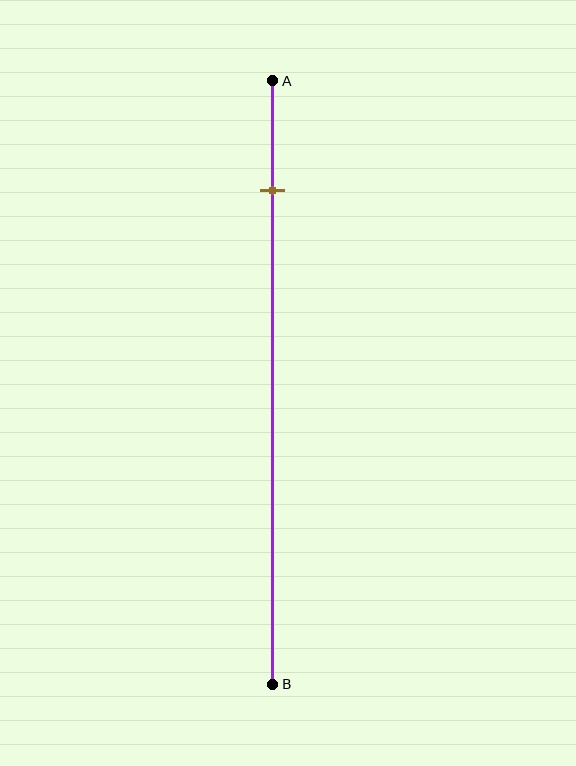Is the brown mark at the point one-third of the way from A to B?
No, the mark is at about 20% from A, not at the 33% one-third point.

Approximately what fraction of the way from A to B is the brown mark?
The brown mark is approximately 20% of the way from A to B.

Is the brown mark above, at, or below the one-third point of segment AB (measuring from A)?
The brown mark is above the one-third point of segment AB.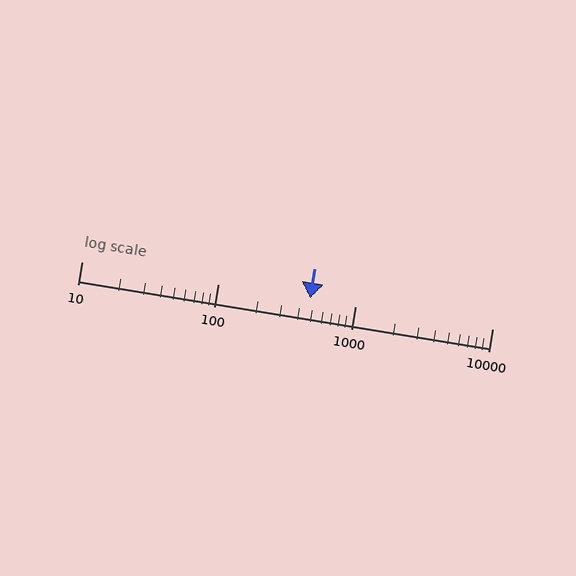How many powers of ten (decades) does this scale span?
The scale spans 3 decades, from 10 to 10000.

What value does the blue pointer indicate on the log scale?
The pointer indicates approximately 470.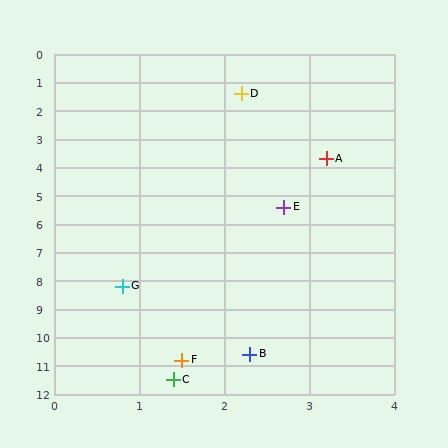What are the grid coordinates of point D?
Point D is at approximately (2.2, 1.4).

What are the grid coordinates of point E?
Point E is at approximately (2.7, 5.4).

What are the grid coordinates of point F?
Point F is at approximately (1.5, 10.8).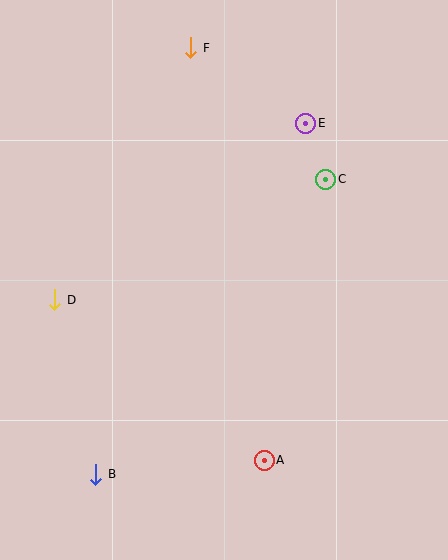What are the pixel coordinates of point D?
Point D is at (55, 300).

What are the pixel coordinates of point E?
Point E is at (306, 123).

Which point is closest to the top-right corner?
Point E is closest to the top-right corner.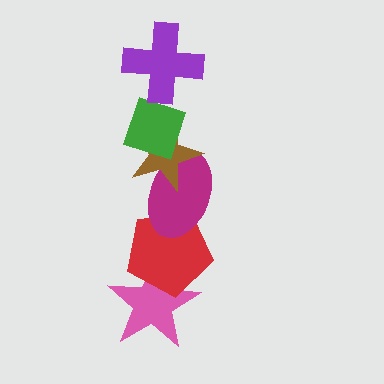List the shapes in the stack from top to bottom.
From top to bottom: the purple cross, the green diamond, the brown star, the magenta ellipse, the red pentagon, the pink star.